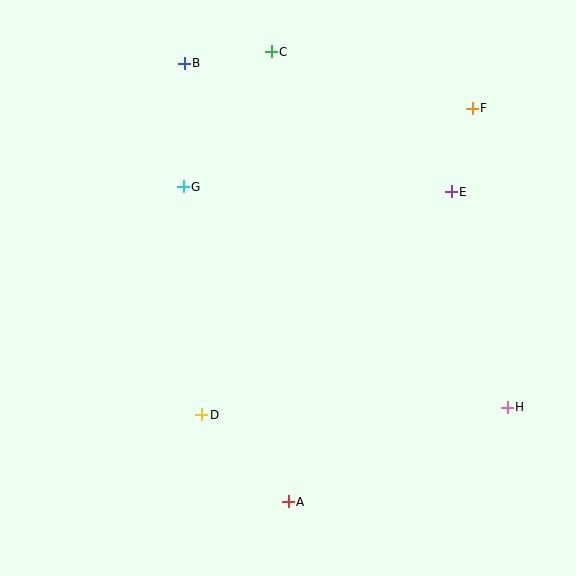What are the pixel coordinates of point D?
Point D is at (202, 415).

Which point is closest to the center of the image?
Point G at (183, 187) is closest to the center.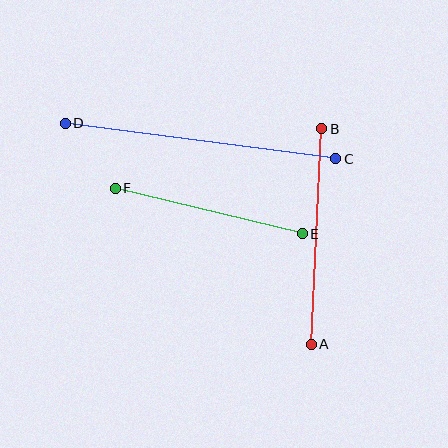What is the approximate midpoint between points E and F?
The midpoint is at approximately (209, 211) pixels.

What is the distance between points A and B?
The distance is approximately 216 pixels.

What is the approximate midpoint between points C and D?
The midpoint is at approximately (200, 141) pixels.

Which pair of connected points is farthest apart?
Points C and D are farthest apart.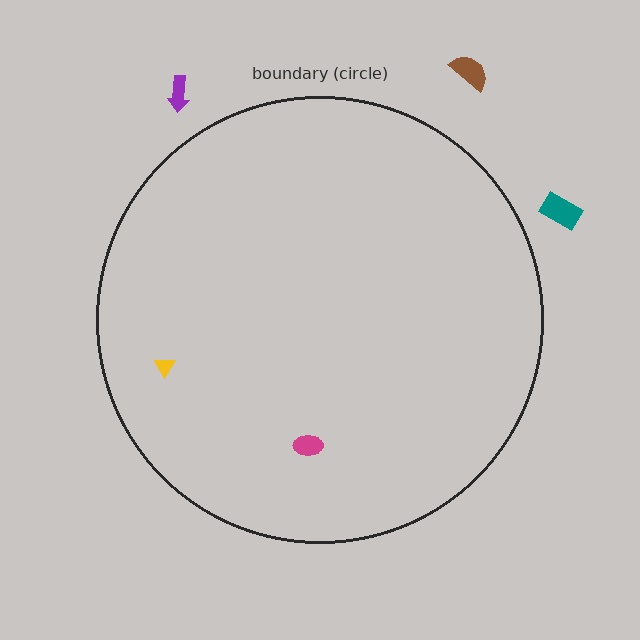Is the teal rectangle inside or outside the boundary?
Outside.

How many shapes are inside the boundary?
2 inside, 3 outside.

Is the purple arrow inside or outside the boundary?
Outside.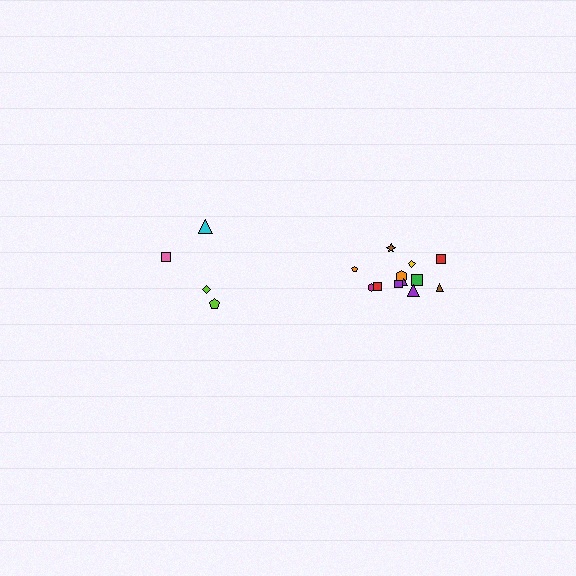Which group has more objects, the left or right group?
The right group.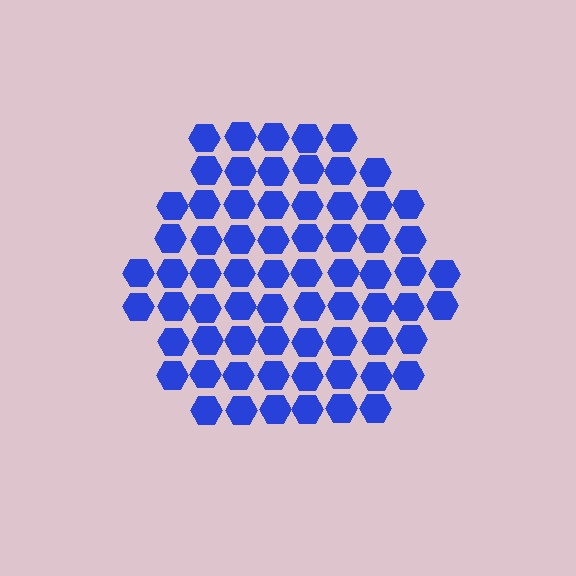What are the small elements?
The small elements are hexagons.